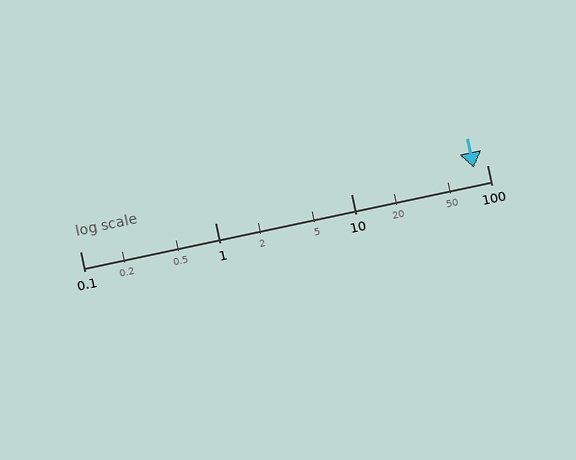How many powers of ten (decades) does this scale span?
The scale spans 3 decades, from 0.1 to 100.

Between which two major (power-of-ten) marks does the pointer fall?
The pointer is between 10 and 100.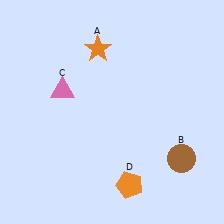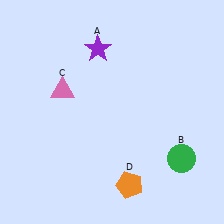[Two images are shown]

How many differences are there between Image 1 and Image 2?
There are 2 differences between the two images.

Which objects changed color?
A changed from orange to purple. B changed from brown to green.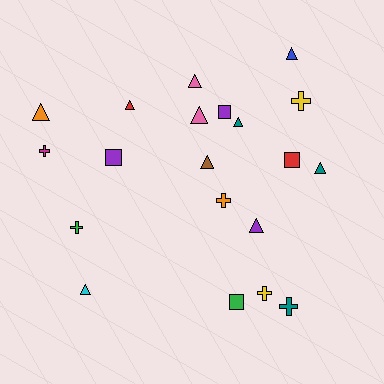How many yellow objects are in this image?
There are 2 yellow objects.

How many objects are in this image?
There are 20 objects.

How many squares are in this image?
There are 4 squares.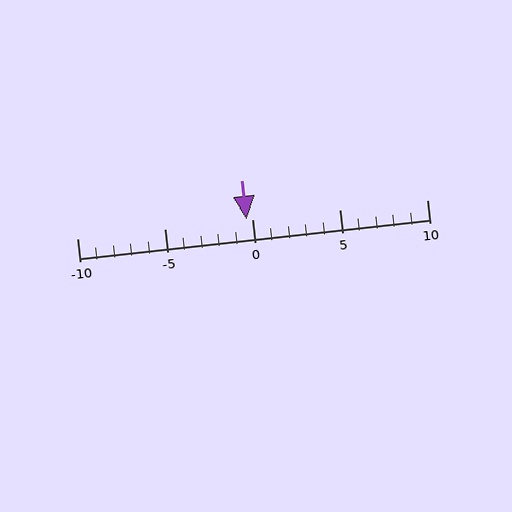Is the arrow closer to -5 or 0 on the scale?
The arrow is closer to 0.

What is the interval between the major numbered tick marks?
The major tick marks are spaced 5 units apart.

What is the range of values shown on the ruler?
The ruler shows values from -10 to 10.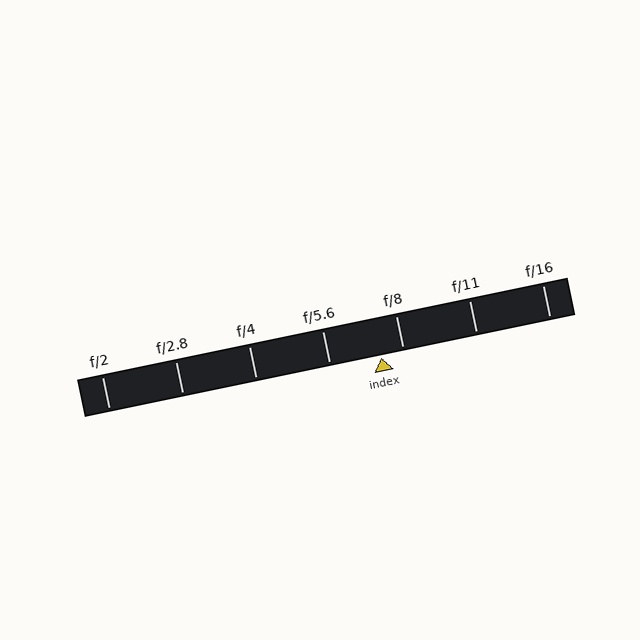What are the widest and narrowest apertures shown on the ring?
The widest aperture shown is f/2 and the narrowest is f/16.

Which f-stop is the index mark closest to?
The index mark is closest to f/8.